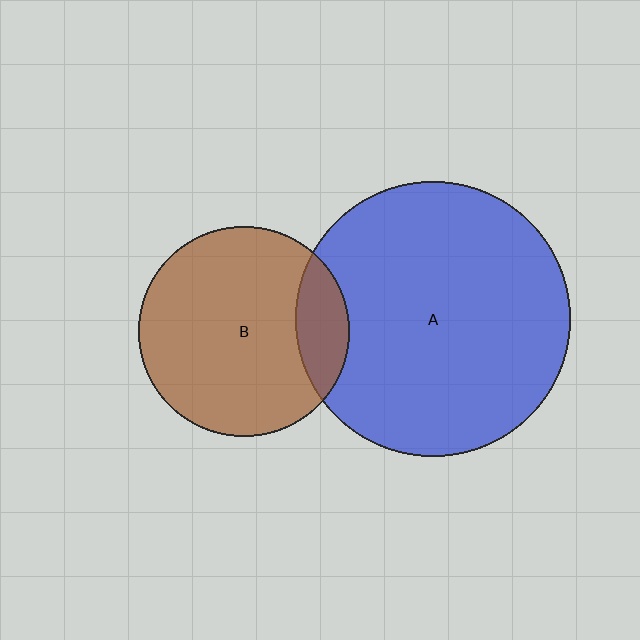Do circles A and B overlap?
Yes.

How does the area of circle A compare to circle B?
Approximately 1.7 times.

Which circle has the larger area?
Circle A (blue).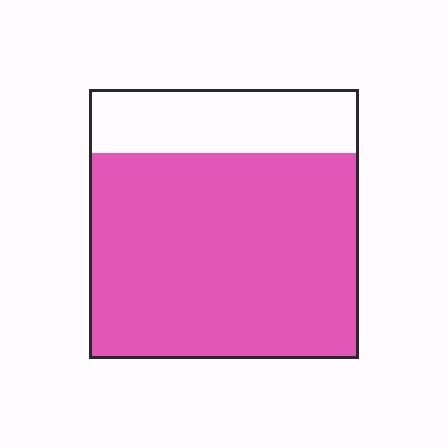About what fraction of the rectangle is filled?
About three quarters (3/4).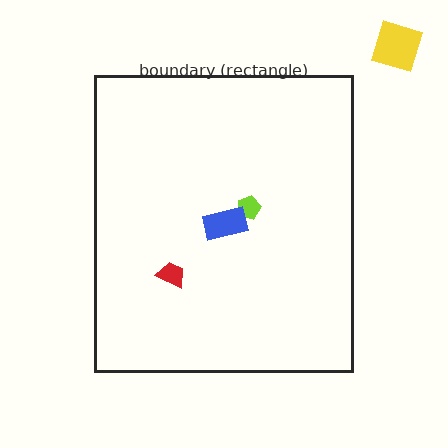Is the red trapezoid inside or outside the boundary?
Inside.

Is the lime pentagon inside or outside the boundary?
Inside.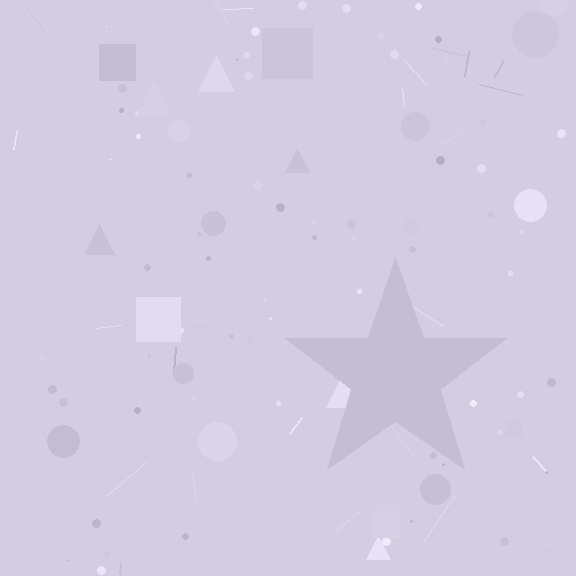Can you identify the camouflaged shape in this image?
The camouflaged shape is a star.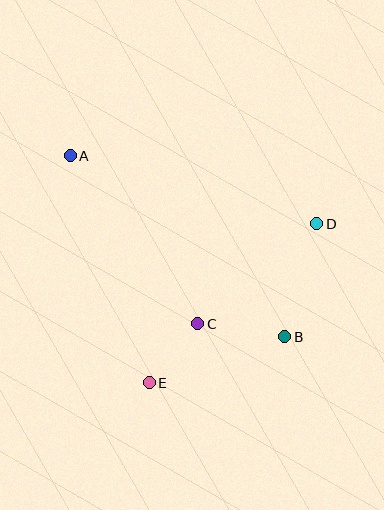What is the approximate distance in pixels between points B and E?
The distance between B and E is approximately 143 pixels.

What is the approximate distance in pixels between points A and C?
The distance between A and C is approximately 211 pixels.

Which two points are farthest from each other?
Points A and B are farthest from each other.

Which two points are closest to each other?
Points C and E are closest to each other.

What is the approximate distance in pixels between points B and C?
The distance between B and C is approximately 88 pixels.